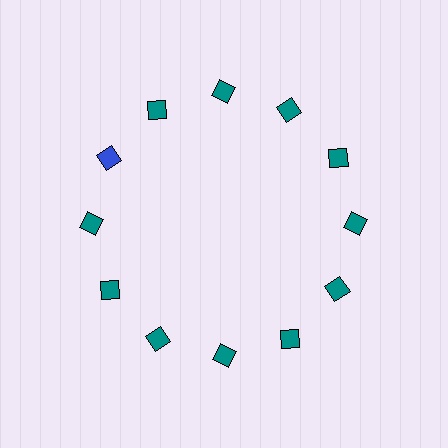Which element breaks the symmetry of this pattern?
The blue square at roughly the 10 o'clock position breaks the symmetry. All other shapes are teal squares.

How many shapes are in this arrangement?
There are 12 shapes arranged in a ring pattern.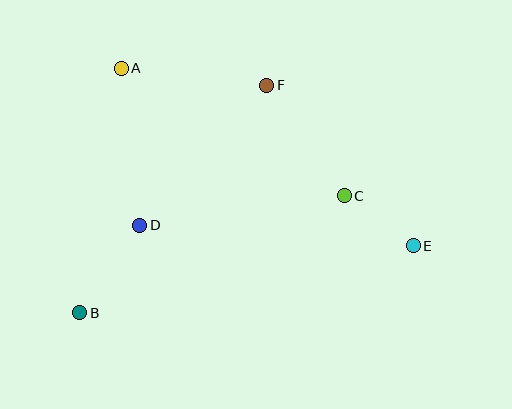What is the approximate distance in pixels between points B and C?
The distance between B and C is approximately 289 pixels.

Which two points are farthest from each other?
Points A and E are farthest from each other.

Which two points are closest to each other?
Points C and E are closest to each other.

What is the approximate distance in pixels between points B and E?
The distance between B and E is approximately 340 pixels.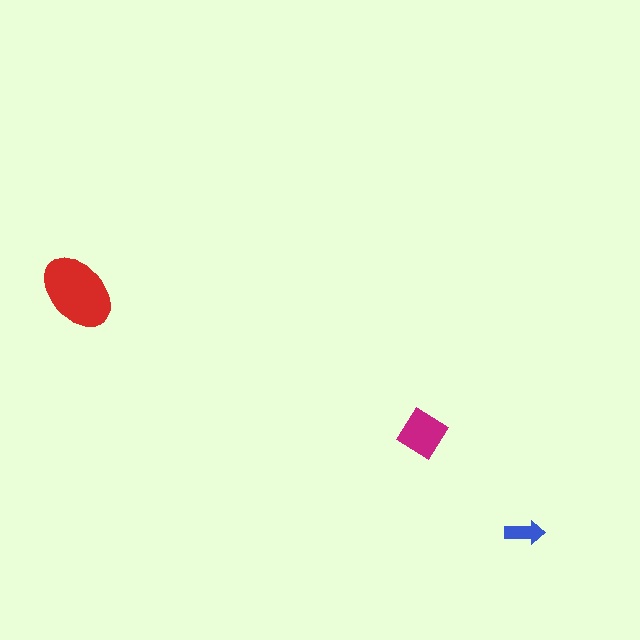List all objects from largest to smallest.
The red ellipse, the magenta diamond, the blue arrow.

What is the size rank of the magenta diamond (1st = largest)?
2nd.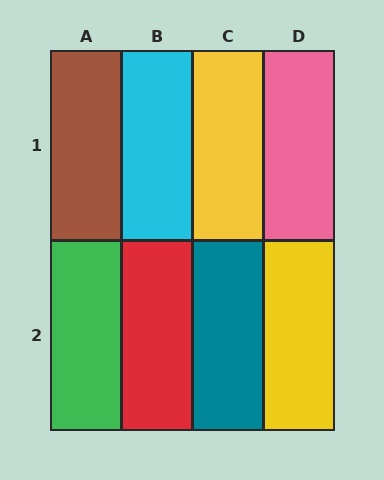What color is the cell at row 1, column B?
Cyan.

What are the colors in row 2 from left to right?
Green, red, teal, yellow.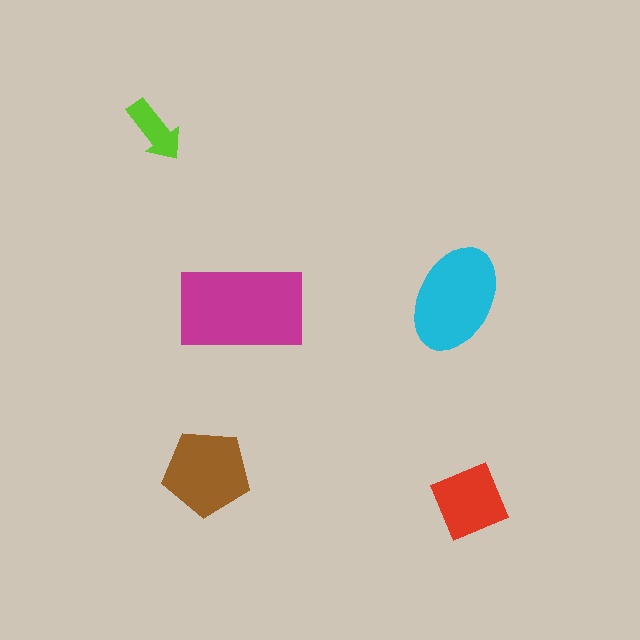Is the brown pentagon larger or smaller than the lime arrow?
Larger.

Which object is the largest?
The magenta rectangle.